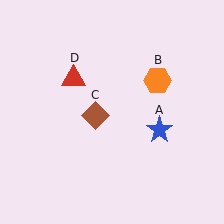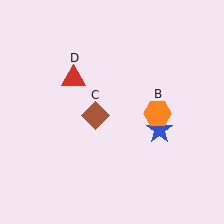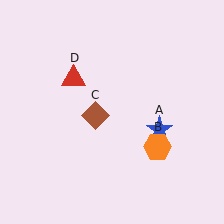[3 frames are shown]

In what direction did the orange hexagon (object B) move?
The orange hexagon (object B) moved down.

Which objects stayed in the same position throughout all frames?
Blue star (object A) and brown diamond (object C) and red triangle (object D) remained stationary.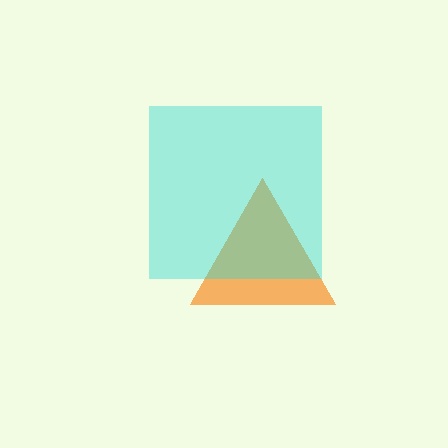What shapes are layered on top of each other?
The layered shapes are: an orange triangle, a cyan square.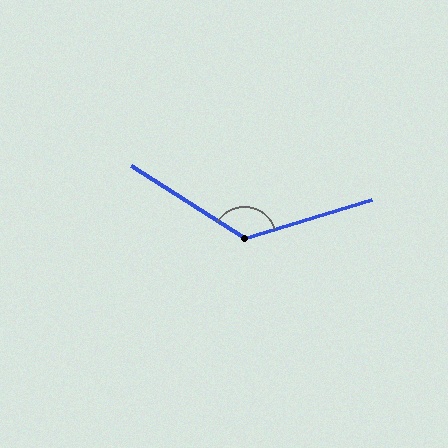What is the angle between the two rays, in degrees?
Approximately 131 degrees.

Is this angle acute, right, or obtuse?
It is obtuse.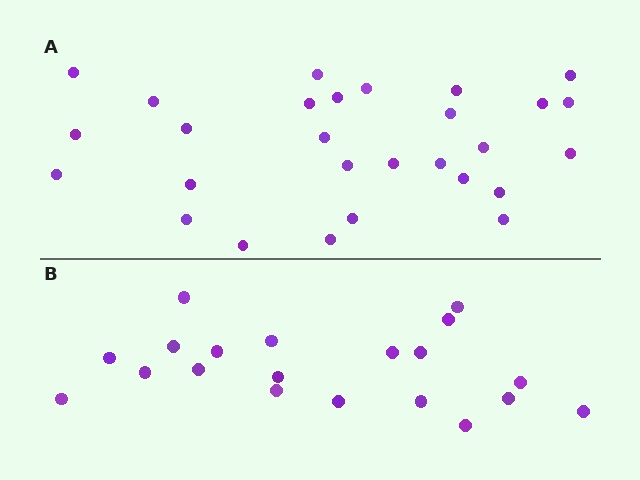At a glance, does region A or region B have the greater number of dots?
Region A (the top region) has more dots.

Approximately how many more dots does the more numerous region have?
Region A has roughly 8 or so more dots than region B.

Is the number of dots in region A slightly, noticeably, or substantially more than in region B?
Region A has noticeably more, but not dramatically so. The ratio is roughly 1.4 to 1.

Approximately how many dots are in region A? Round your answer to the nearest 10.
About 30 dots. (The exact count is 28, which rounds to 30.)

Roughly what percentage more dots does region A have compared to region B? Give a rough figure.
About 40% more.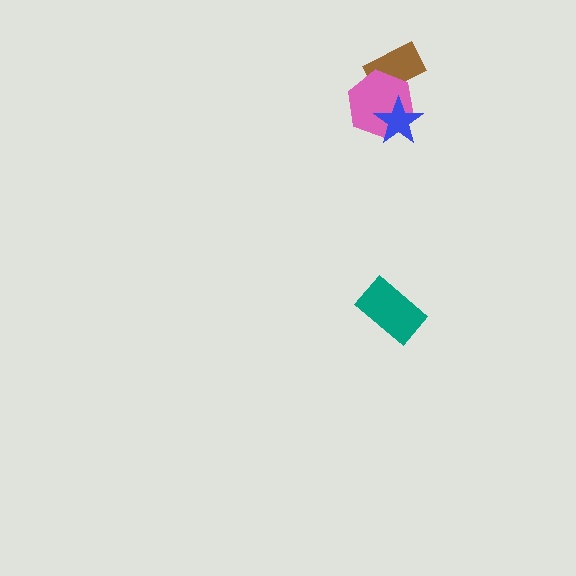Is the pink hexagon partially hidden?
Yes, it is partially covered by another shape.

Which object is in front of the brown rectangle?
The pink hexagon is in front of the brown rectangle.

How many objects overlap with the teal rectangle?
0 objects overlap with the teal rectangle.